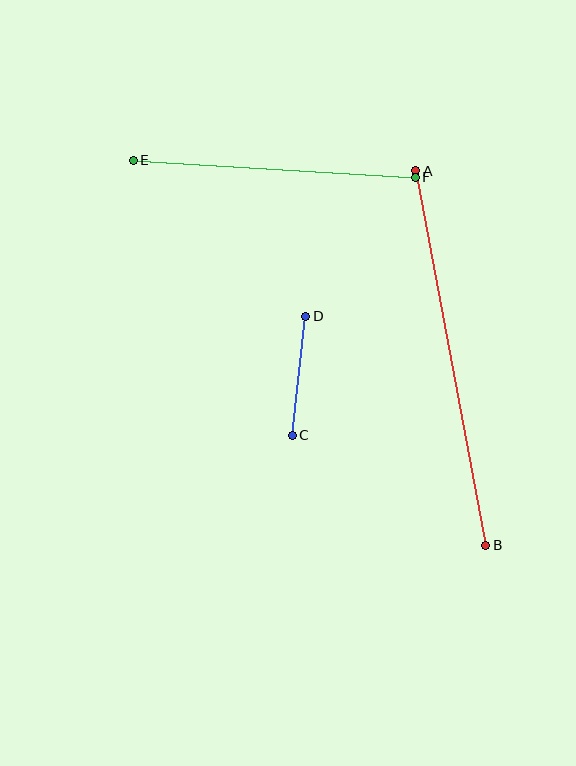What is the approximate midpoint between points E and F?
The midpoint is at approximately (274, 169) pixels.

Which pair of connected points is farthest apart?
Points A and B are farthest apart.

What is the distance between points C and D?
The distance is approximately 120 pixels.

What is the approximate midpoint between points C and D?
The midpoint is at approximately (299, 376) pixels.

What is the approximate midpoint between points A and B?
The midpoint is at approximately (451, 358) pixels.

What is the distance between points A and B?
The distance is approximately 381 pixels.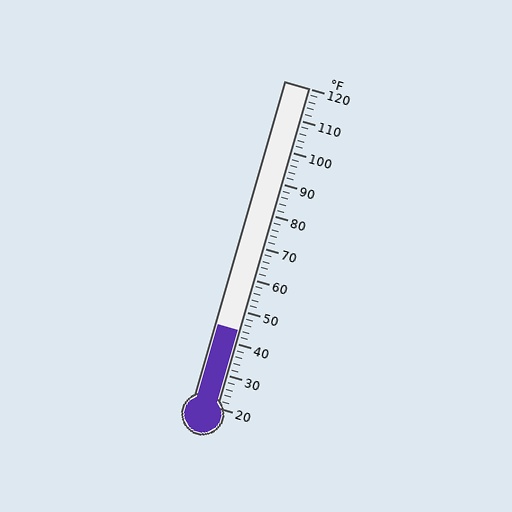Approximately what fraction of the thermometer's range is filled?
The thermometer is filled to approximately 25% of its range.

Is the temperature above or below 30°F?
The temperature is above 30°F.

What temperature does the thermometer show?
The thermometer shows approximately 44°F.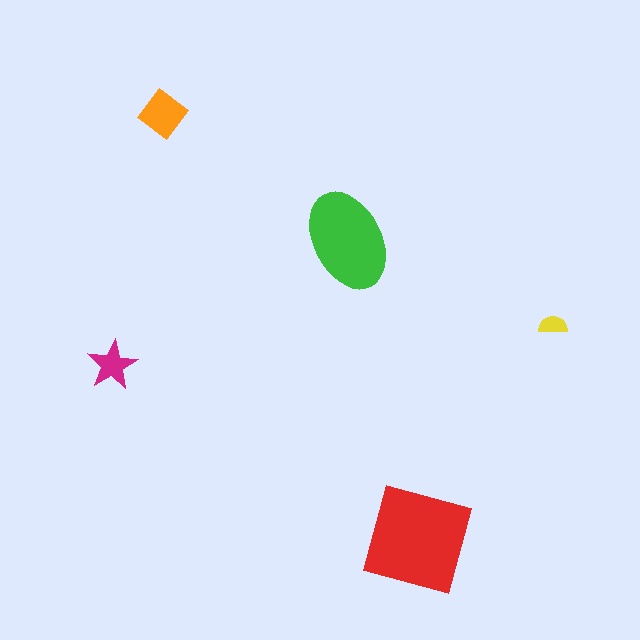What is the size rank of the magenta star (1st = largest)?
4th.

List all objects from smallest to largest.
The yellow semicircle, the magenta star, the orange diamond, the green ellipse, the red square.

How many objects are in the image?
There are 5 objects in the image.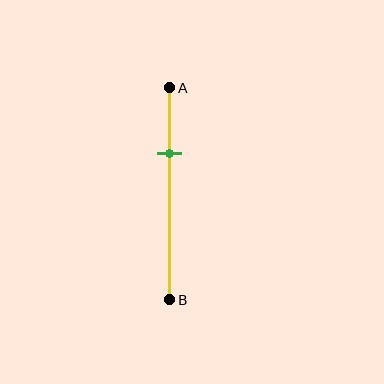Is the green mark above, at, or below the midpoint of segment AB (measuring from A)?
The green mark is above the midpoint of segment AB.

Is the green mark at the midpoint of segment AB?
No, the mark is at about 30% from A, not at the 50% midpoint.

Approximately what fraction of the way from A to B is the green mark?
The green mark is approximately 30% of the way from A to B.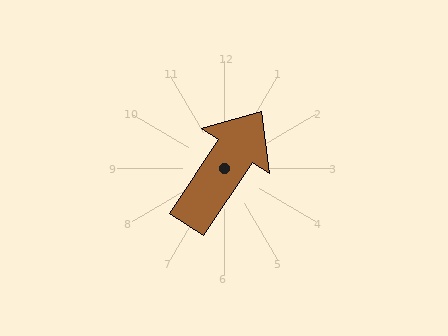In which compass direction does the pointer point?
Northeast.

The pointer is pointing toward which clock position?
Roughly 1 o'clock.